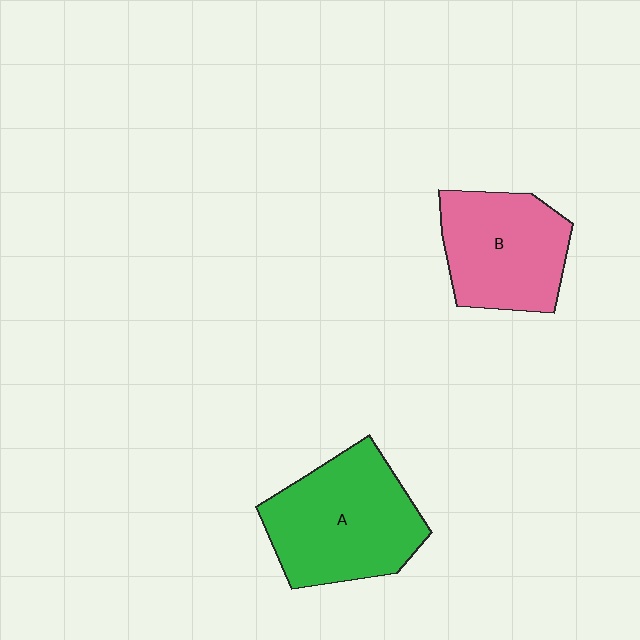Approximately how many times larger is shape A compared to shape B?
Approximately 1.2 times.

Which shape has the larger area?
Shape A (green).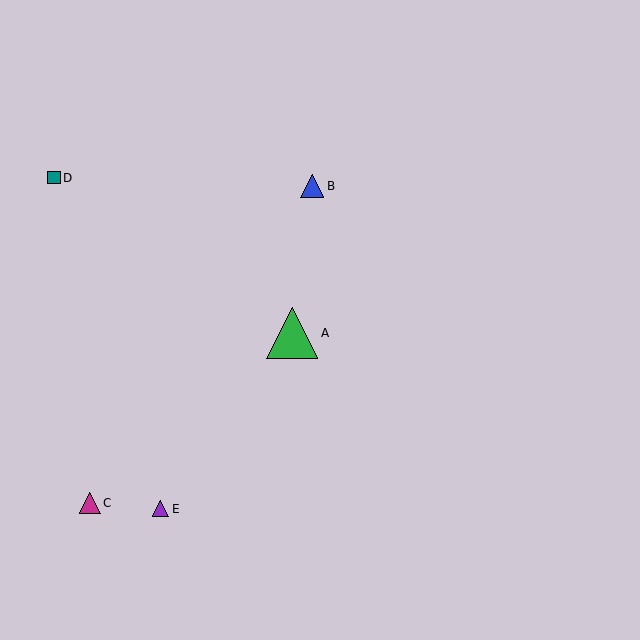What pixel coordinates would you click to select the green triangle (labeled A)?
Click at (292, 333) to select the green triangle A.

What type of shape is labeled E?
Shape E is a purple triangle.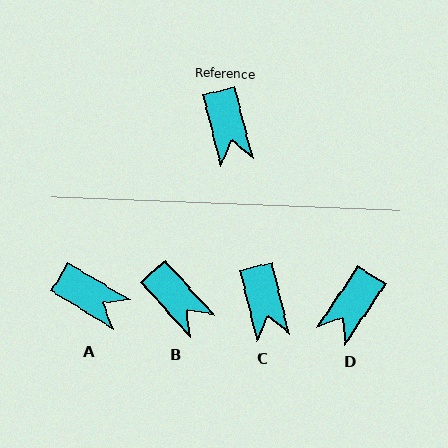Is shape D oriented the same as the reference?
No, it is off by about 48 degrees.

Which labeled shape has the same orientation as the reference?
C.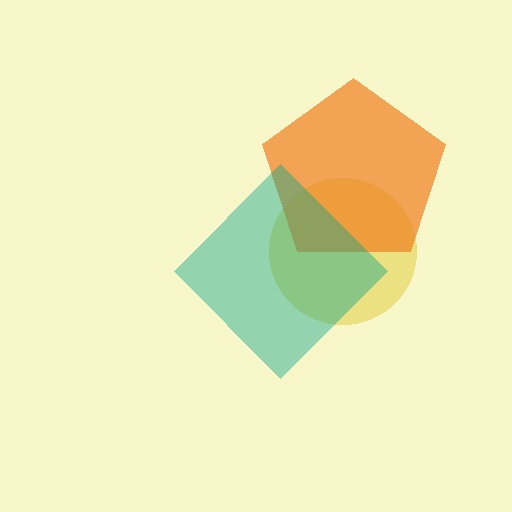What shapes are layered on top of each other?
The layered shapes are: a yellow circle, an orange pentagon, a teal diamond.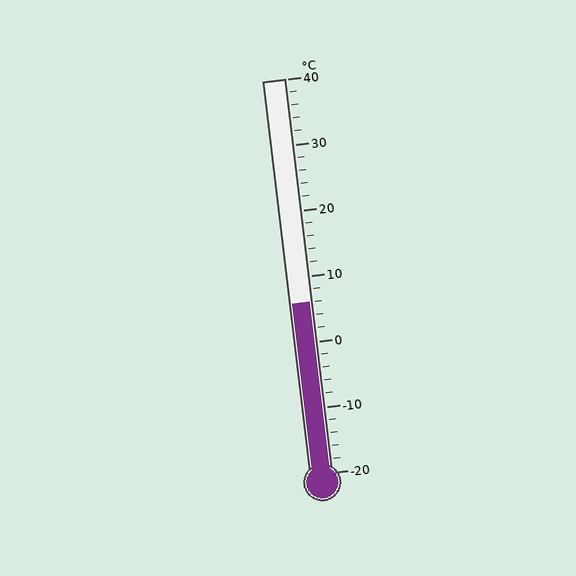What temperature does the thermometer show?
The thermometer shows approximately 6°C.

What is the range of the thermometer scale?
The thermometer scale ranges from -20°C to 40°C.